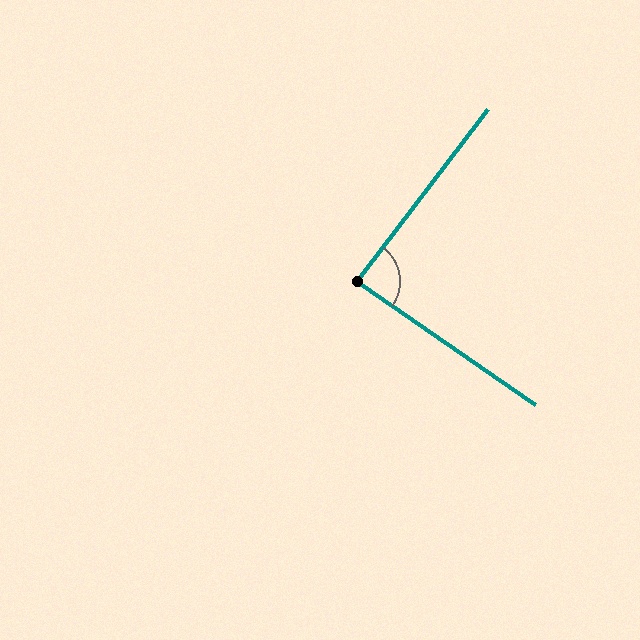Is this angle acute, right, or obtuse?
It is approximately a right angle.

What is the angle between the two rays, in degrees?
Approximately 87 degrees.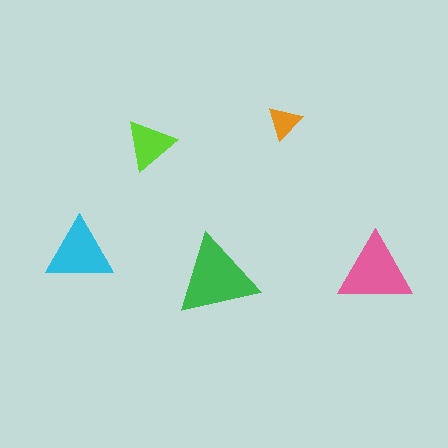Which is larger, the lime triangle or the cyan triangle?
The cyan one.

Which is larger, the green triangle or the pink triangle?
The green one.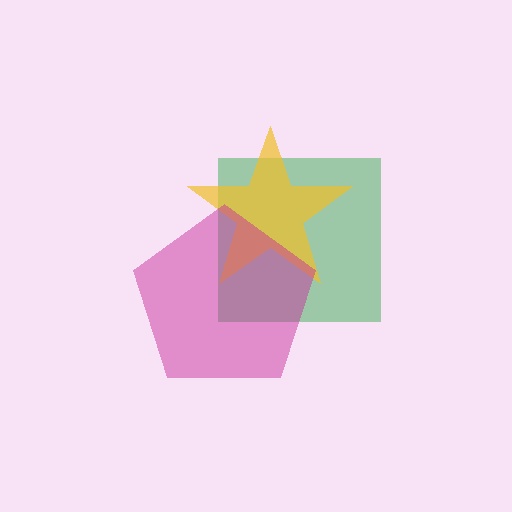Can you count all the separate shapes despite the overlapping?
Yes, there are 3 separate shapes.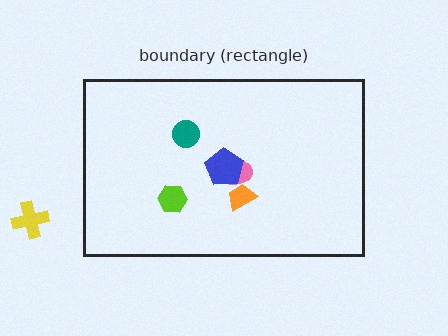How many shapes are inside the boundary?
5 inside, 1 outside.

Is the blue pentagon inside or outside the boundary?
Inside.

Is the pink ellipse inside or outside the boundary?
Inside.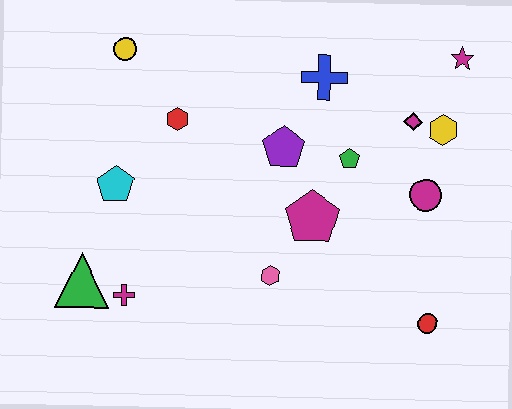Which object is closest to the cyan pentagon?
The red hexagon is closest to the cyan pentagon.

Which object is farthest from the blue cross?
The green triangle is farthest from the blue cross.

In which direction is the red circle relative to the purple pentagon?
The red circle is below the purple pentagon.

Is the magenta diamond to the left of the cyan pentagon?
No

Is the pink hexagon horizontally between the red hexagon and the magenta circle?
Yes